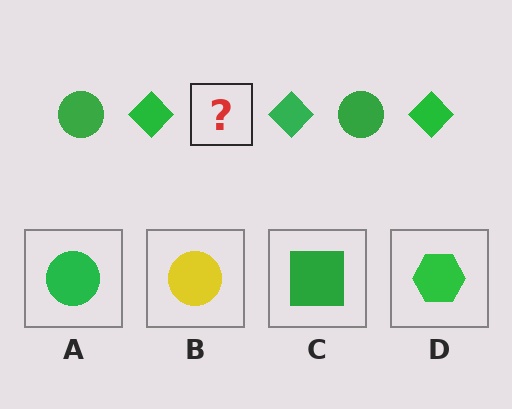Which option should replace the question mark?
Option A.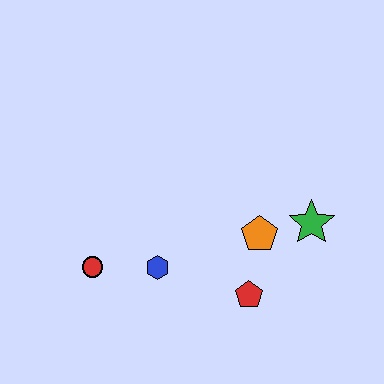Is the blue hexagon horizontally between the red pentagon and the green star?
No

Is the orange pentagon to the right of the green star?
No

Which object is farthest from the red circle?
The green star is farthest from the red circle.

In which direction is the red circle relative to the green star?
The red circle is to the left of the green star.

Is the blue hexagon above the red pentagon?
Yes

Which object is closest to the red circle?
The blue hexagon is closest to the red circle.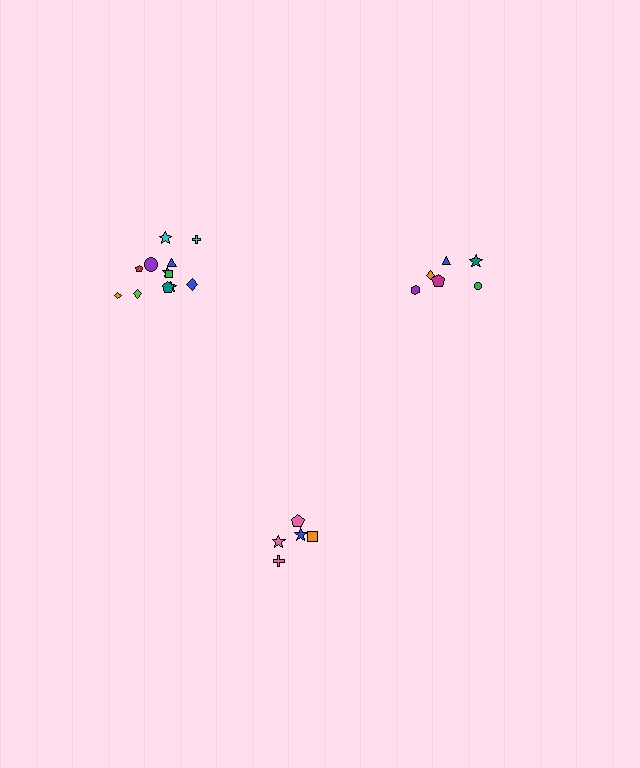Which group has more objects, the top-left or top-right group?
The top-left group.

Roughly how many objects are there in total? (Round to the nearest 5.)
Roughly 25 objects in total.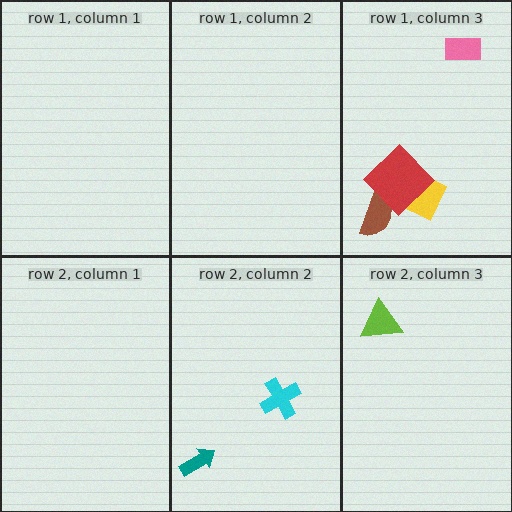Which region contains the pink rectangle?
The row 1, column 3 region.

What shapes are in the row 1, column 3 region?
The brown semicircle, the pink rectangle, the yellow diamond, the red diamond.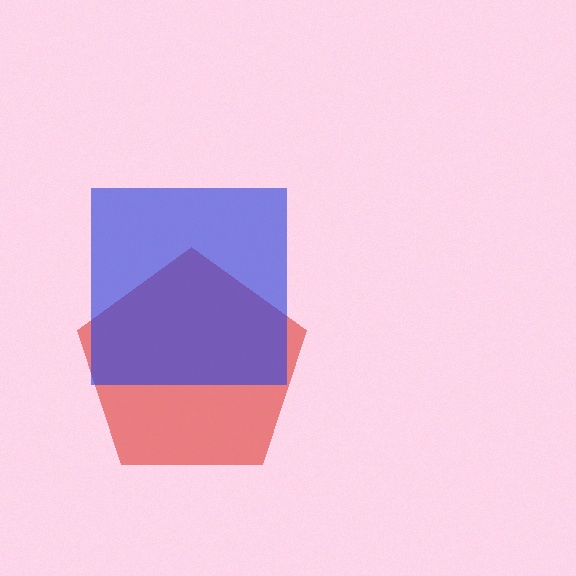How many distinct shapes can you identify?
There are 2 distinct shapes: a red pentagon, a blue square.